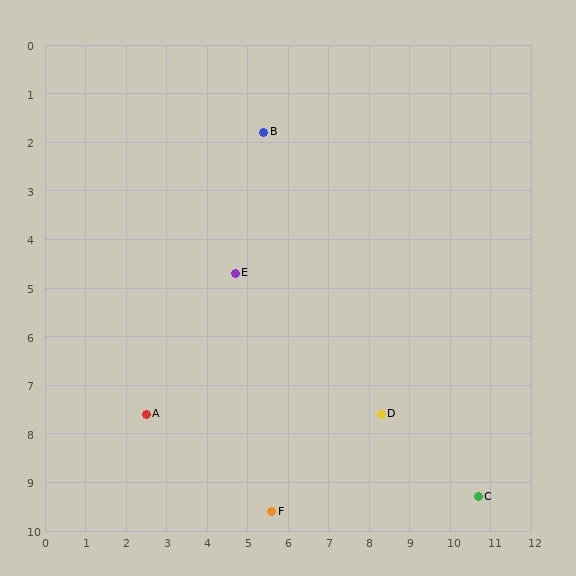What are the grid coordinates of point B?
Point B is at approximately (5.4, 1.8).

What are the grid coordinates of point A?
Point A is at approximately (2.5, 7.6).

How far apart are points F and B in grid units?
Points F and B are about 7.8 grid units apart.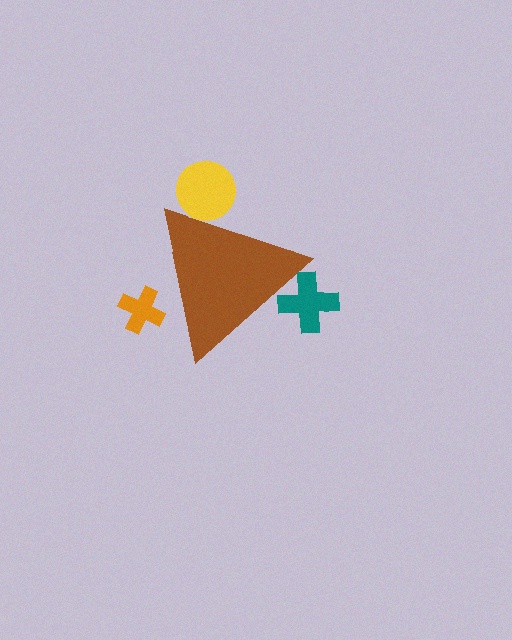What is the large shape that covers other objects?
A brown triangle.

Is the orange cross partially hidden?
Yes, the orange cross is partially hidden behind the brown triangle.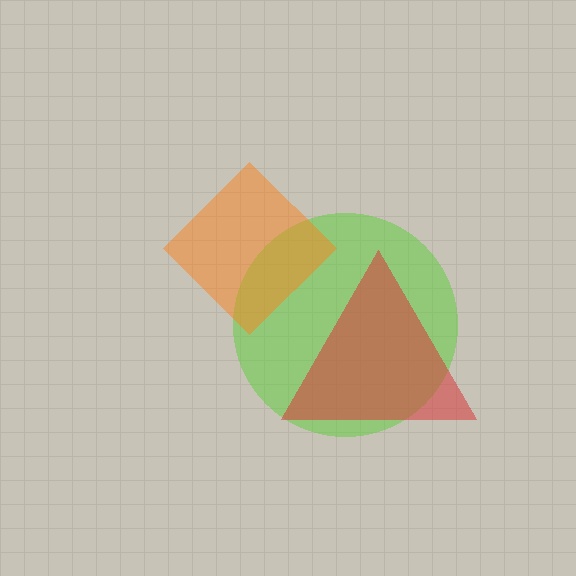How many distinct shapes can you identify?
There are 3 distinct shapes: a lime circle, an orange diamond, a red triangle.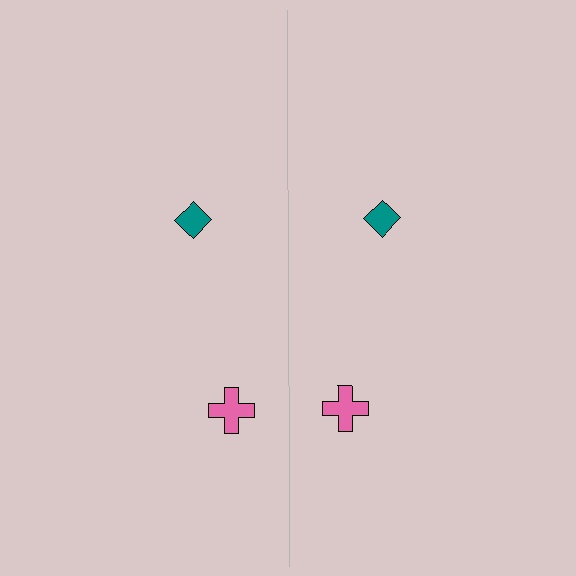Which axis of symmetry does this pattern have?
The pattern has a vertical axis of symmetry running through the center of the image.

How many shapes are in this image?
There are 4 shapes in this image.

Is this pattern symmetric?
Yes, this pattern has bilateral (reflection) symmetry.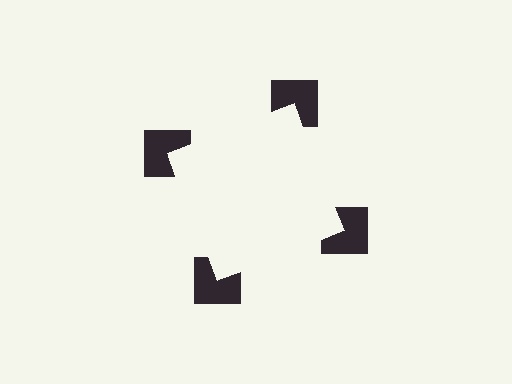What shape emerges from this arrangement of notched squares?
An illusory square — its edges are inferred from the aligned wedge cuts in the notched squares, not physically drawn.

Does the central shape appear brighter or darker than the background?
It typically appears slightly brighter than the background, even though no actual brightness change is drawn.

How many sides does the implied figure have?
4 sides.